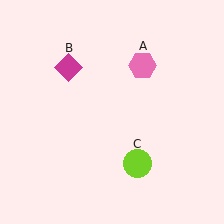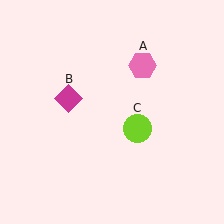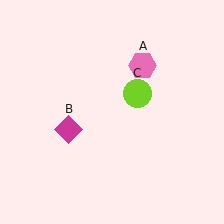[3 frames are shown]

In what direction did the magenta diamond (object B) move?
The magenta diamond (object B) moved down.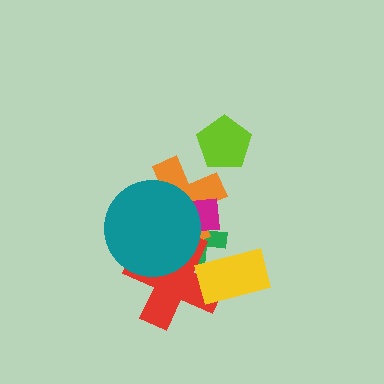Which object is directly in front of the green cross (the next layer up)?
The orange cross is directly in front of the green cross.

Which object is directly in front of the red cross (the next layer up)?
The yellow rectangle is directly in front of the red cross.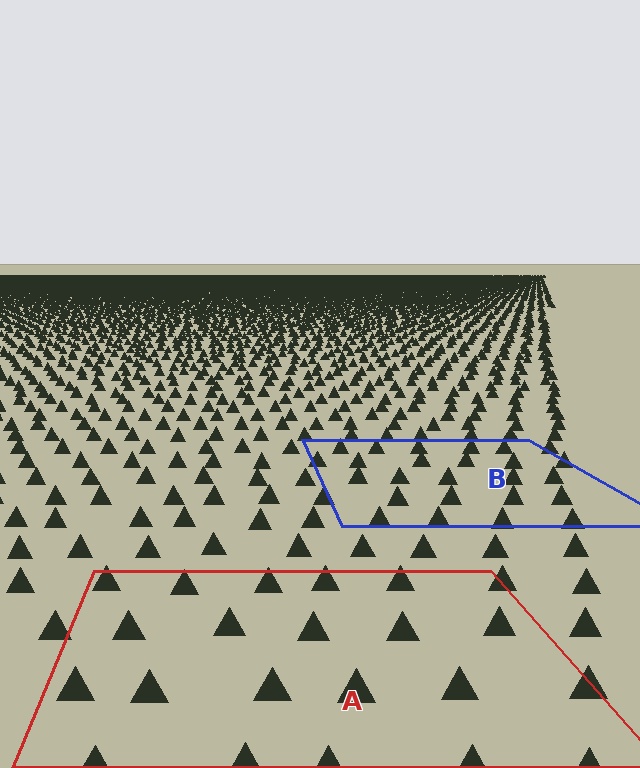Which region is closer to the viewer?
Region A is closer. The texture elements there are larger and more spread out.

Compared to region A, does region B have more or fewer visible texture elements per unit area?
Region B has more texture elements per unit area — they are packed more densely because it is farther away.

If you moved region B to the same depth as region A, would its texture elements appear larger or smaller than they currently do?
They would appear larger. At a closer depth, the same texture elements are projected at a bigger on-screen size.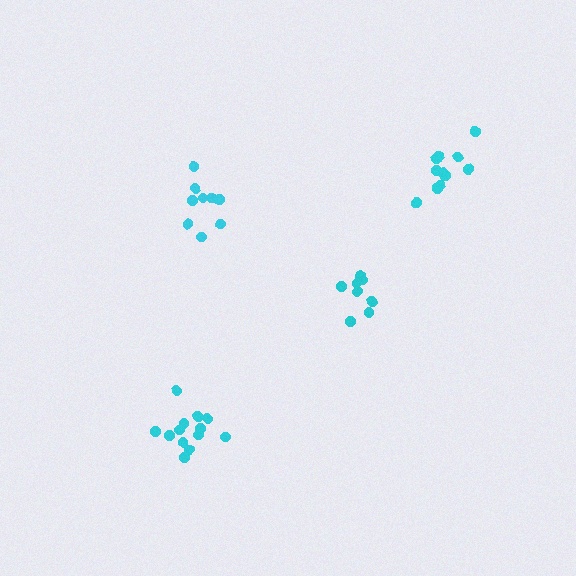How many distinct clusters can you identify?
There are 4 distinct clusters.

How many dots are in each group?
Group 1: 13 dots, Group 2: 9 dots, Group 3: 11 dots, Group 4: 8 dots (41 total).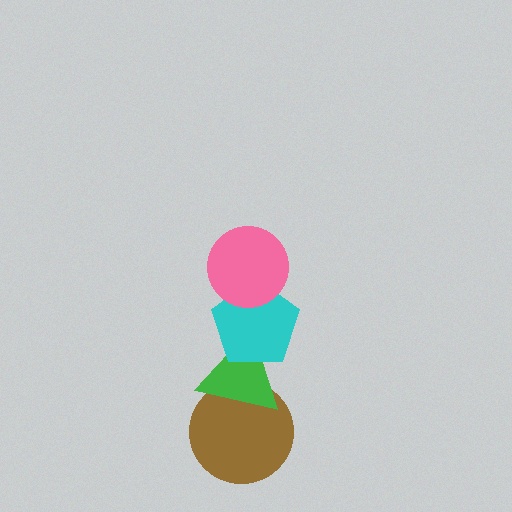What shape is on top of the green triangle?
The cyan pentagon is on top of the green triangle.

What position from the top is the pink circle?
The pink circle is 1st from the top.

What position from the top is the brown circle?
The brown circle is 4th from the top.